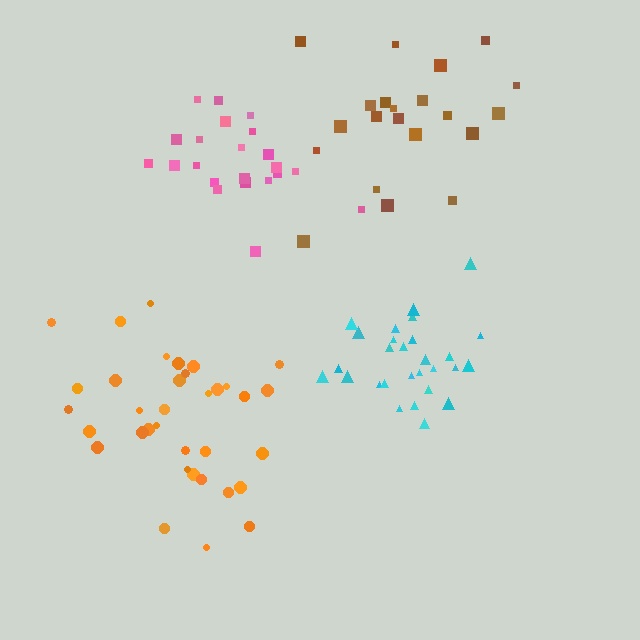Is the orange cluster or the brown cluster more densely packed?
Orange.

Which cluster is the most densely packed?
Cyan.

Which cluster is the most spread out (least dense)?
Brown.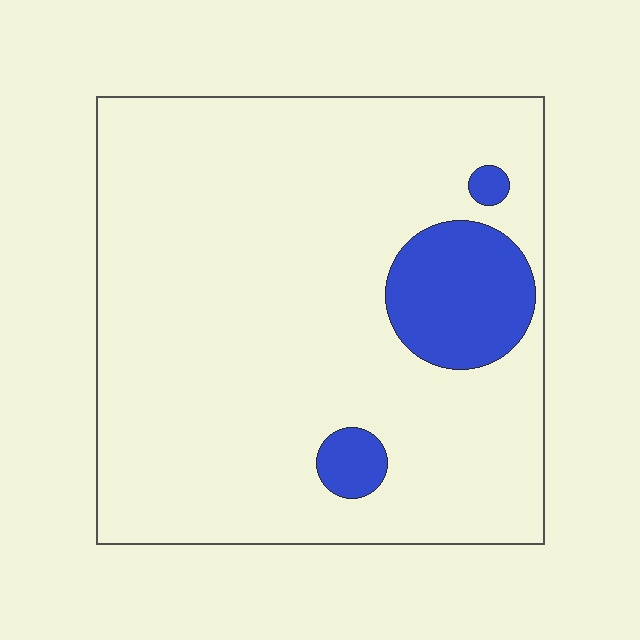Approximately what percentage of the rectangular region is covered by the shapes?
Approximately 10%.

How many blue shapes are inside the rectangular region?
3.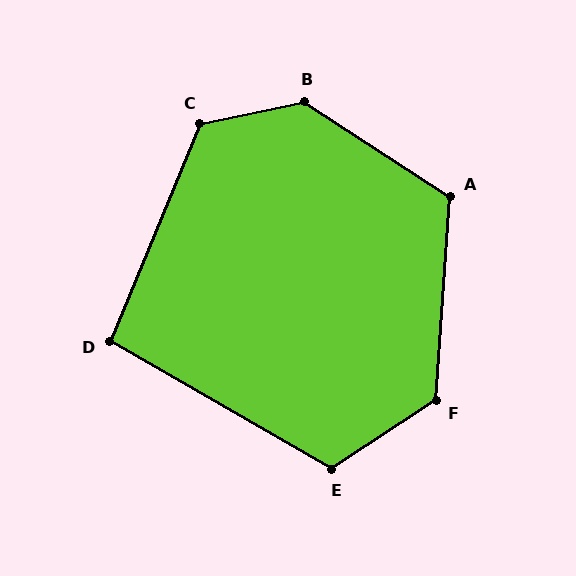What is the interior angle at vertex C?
Approximately 124 degrees (obtuse).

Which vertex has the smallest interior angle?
D, at approximately 97 degrees.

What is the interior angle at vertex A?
Approximately 119 degrees (obtuse).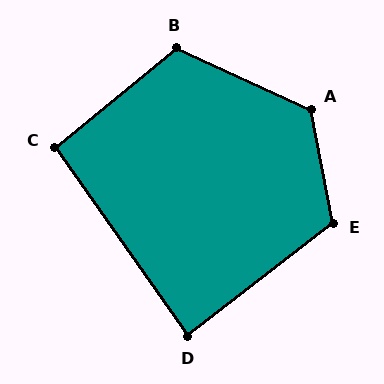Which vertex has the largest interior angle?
A, at approximately 126 degrees.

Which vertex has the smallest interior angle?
D, at approximately 87 degrees.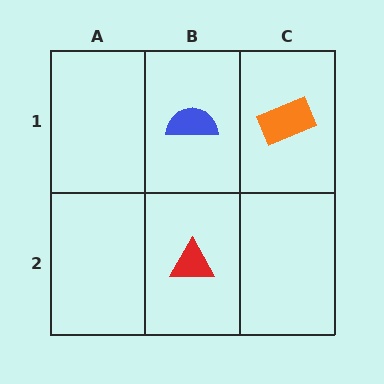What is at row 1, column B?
A blue semicircle.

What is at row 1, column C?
An orange rectangle.